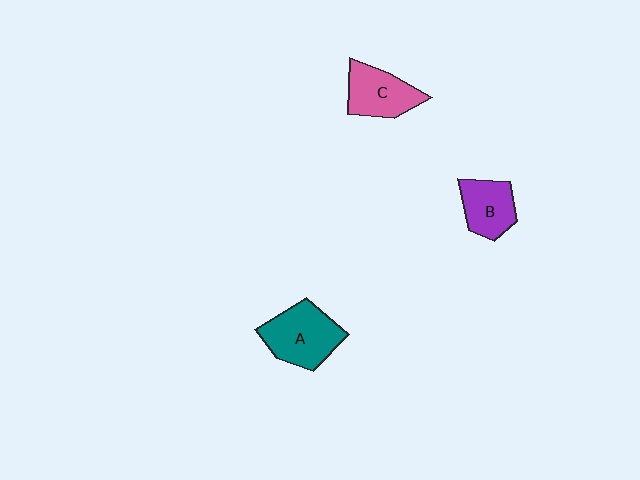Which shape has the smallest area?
Shape B (purple).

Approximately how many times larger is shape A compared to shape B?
Approximately 1.4 times.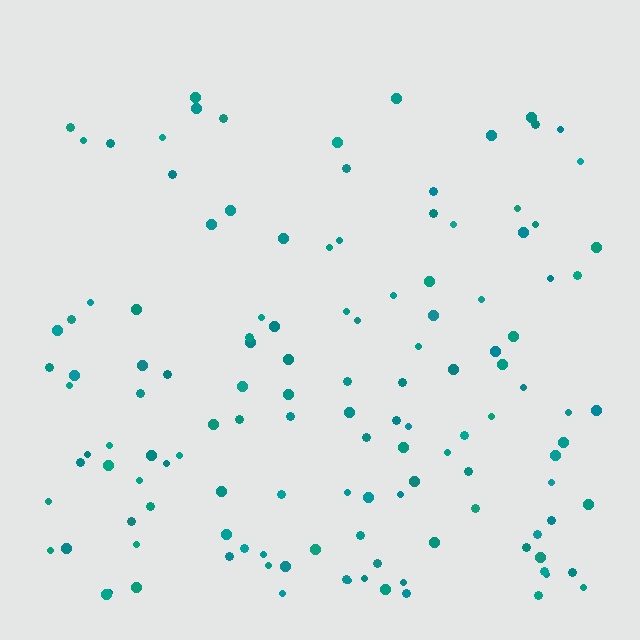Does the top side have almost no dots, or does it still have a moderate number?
Still a moderate number, just noticeably fewer than the bottom.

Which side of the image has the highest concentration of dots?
The bottom.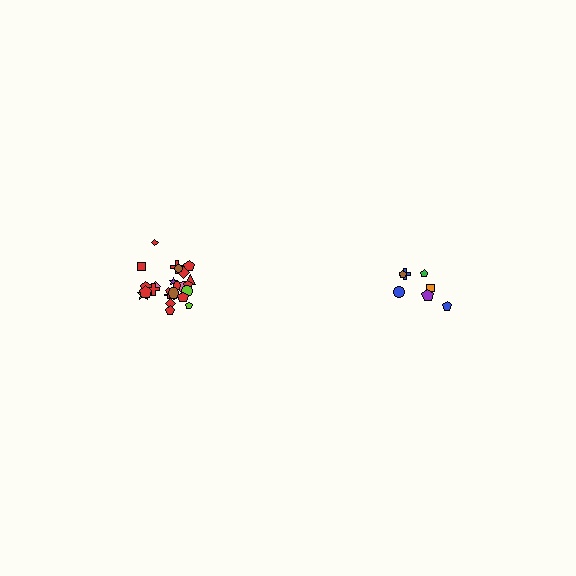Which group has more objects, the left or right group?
The left group.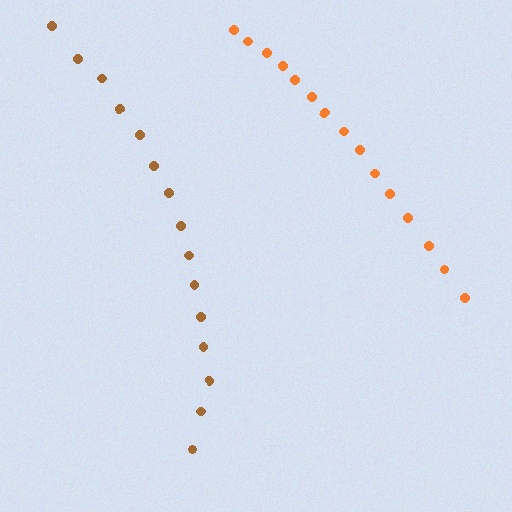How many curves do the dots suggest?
There are 2 distinct paths.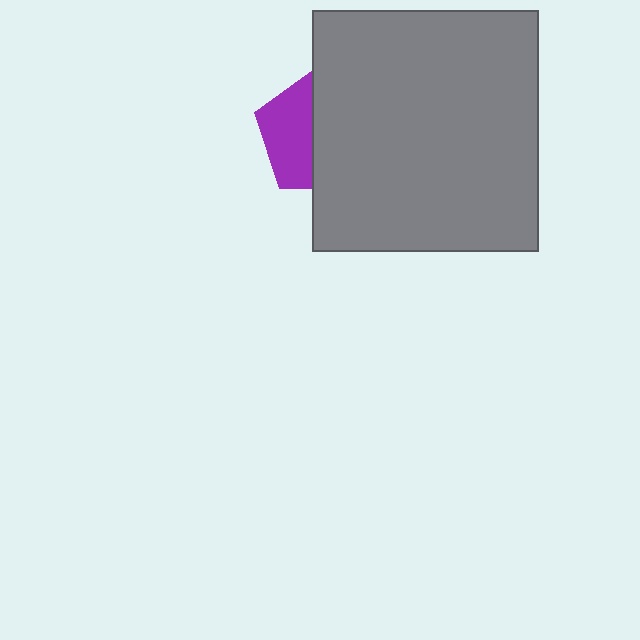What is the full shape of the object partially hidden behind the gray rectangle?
The partially hidden object is a purple pentagon.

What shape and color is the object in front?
The object in front is a gray rectangle.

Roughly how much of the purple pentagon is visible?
A small part of it is visible (roughly 41%).